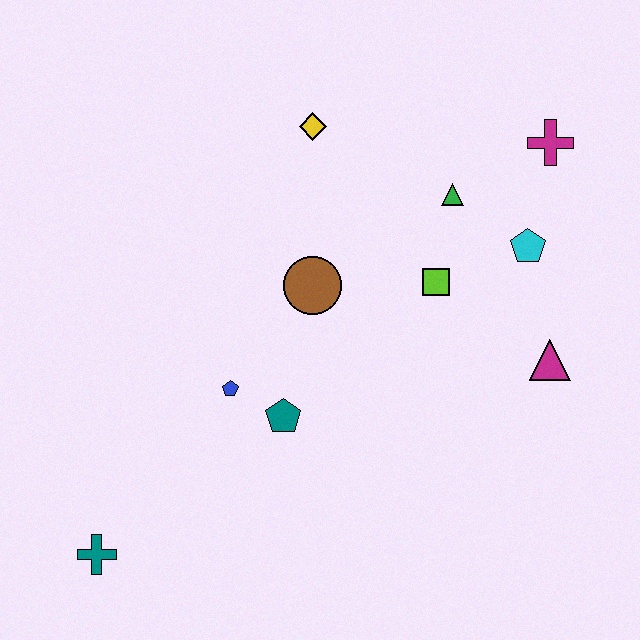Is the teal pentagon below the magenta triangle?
Yes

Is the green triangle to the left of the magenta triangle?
Yes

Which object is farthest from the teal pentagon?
The magenta cross is farthest from the teal pentagon.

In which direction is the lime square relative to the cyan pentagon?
The lime square is to the left of the cyan pentagon.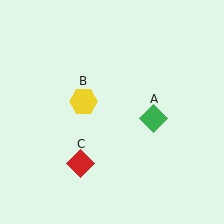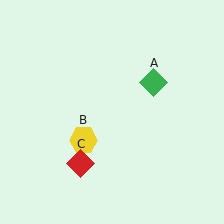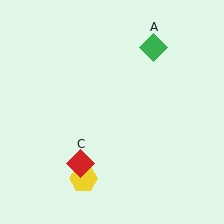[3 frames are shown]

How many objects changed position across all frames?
2 objects changed position: green diamond (object A), yellow hexagon (object B).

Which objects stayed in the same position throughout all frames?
Red diamond (object C) remained stationary.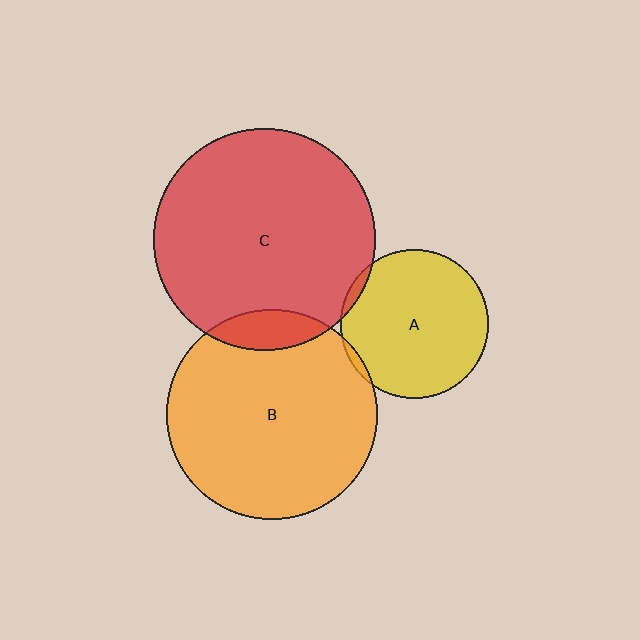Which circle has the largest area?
Circle C (red).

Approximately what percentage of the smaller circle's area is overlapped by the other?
Approximately 5%.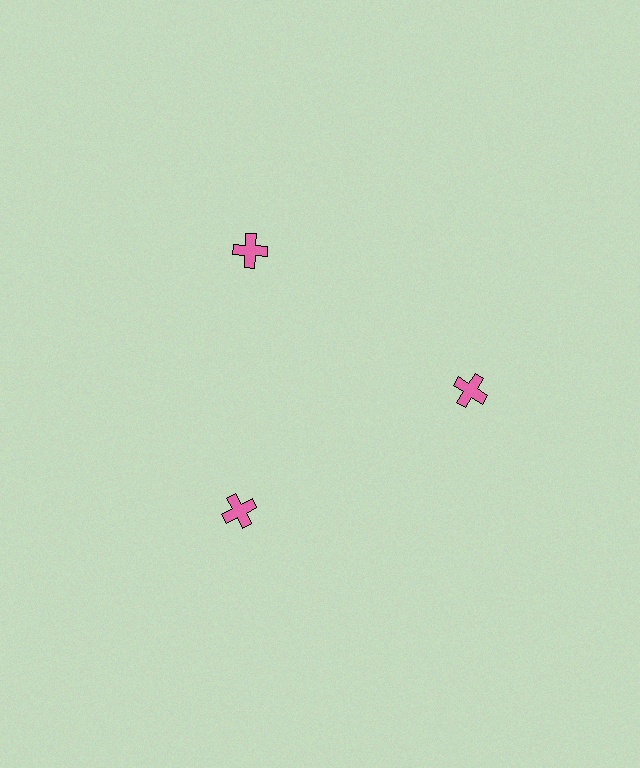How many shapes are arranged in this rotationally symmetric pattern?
There are 3 shapes, arranged in 3 groups of 1.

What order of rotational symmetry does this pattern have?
This pattern has 3-fold rotational symmetry.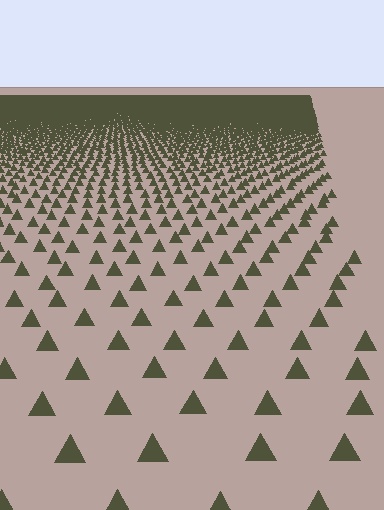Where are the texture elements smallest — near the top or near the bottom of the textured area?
Near the top.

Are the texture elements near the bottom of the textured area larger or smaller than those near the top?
Larger. Near the bottom, elements are closer to the viewer and appear at a bigger on-screen size.